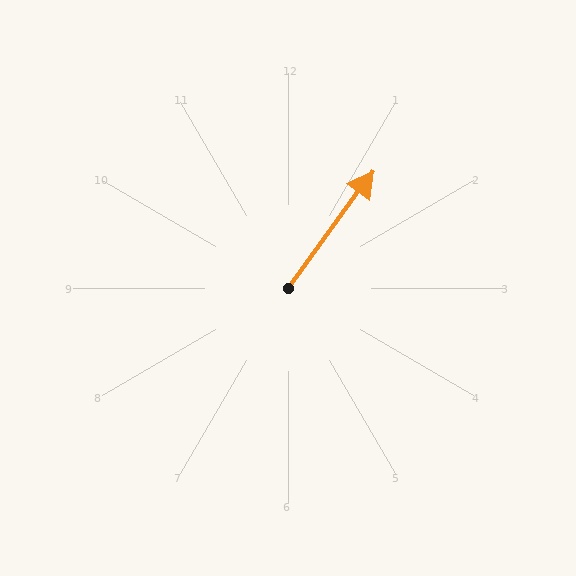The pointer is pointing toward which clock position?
Roughly 1 o'clock.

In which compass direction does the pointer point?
Northeast.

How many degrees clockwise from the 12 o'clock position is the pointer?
Approximately 36 degrees.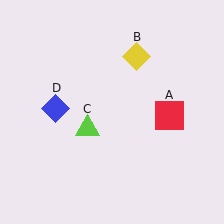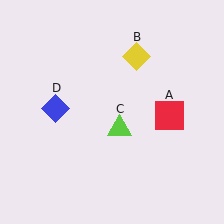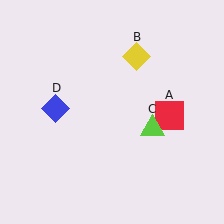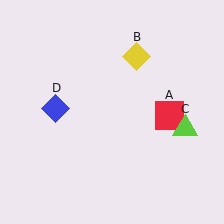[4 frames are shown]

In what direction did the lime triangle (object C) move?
The lime triangle (object C) moved right.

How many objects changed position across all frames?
1 object changed position: lime triangle (object C).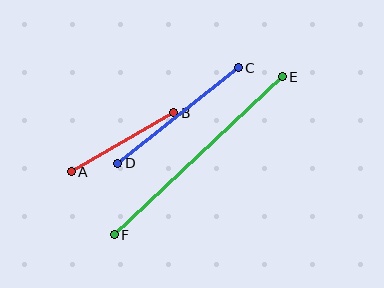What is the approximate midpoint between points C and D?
The midpoint is at approximately (178, 116) pixels.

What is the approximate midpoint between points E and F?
The midpoint is at approximately (198, 156) pixels.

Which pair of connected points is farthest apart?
Points E and F are farthest apart.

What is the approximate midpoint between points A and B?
The midpoint is at approximately (123, 142) pixels.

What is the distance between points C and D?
The distance is approximately 154 pixels.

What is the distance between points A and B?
The distance is approximately 118 pixels.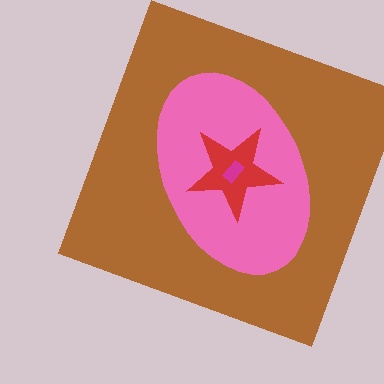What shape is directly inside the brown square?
The pink ellipse.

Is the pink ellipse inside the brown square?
Yes.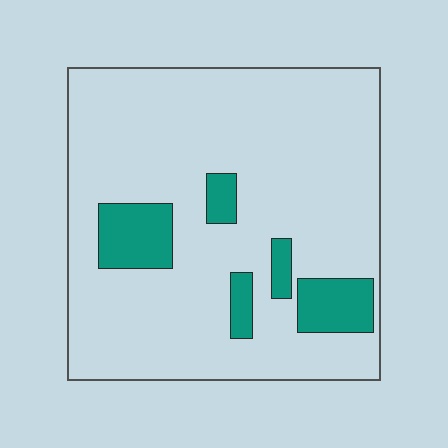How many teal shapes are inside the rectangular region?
5.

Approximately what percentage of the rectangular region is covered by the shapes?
Approximately 15%.